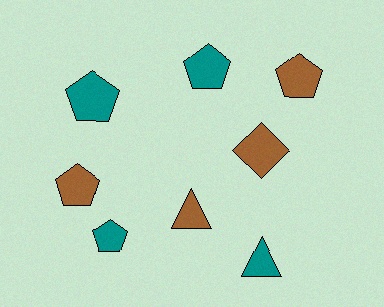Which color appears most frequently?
Brown, with 4 objects.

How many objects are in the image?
There are 8 objects.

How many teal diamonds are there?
There are no teal diamonds.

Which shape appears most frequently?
Pentagon, with 5 objects.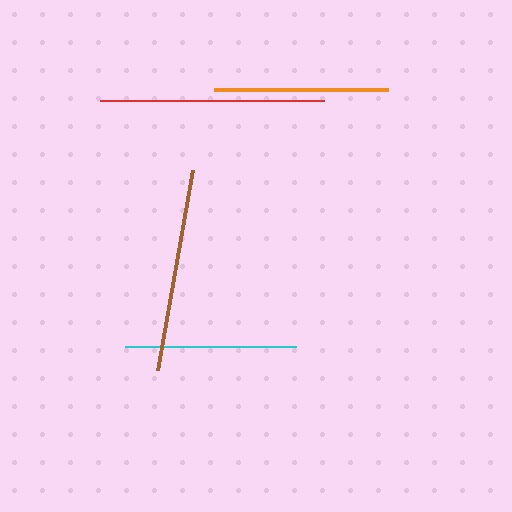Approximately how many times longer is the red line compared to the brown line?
The red line is approximately 1.1 times the length of the brown line.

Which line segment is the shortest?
The cyan line is the shortest at approximately 171 pixels.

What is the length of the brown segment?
The brown segment is approximately 203 pixels long.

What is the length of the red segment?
The red segment is approximately 224 pixels long.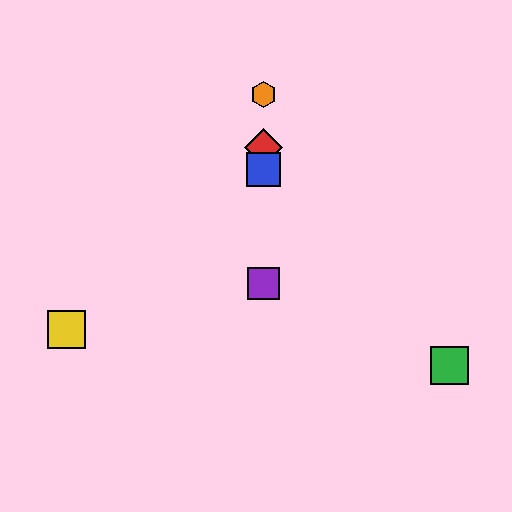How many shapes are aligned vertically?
4 shapes (the red diamond, the blue square, the purple square, the orange hexagon) are aligned vertically.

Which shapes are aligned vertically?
The red diamond, the blue square, the purple square, the orange hexagon are aligned vertically.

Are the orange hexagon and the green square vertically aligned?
No, the orange hexagon is at x≈263 and the green square is at x≈450.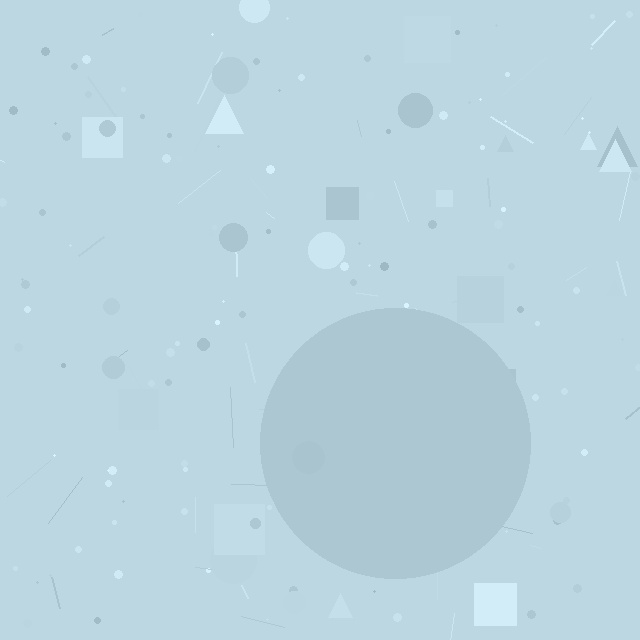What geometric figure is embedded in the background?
A circle is embedded in the background.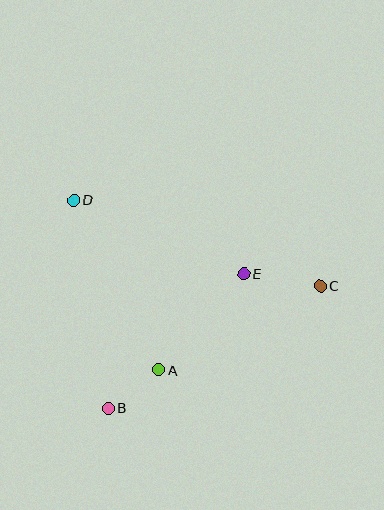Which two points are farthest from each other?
Points C and D are farthest from each other.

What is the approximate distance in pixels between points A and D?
The distance between A and D is approximately 190 pixels.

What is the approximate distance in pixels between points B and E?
The distance between B and E is approximately 191 pixels.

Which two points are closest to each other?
Points A and B are closest to each other.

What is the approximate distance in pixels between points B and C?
The distance between B and C is approximately 245 pixels.